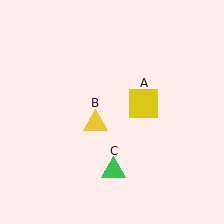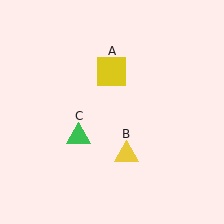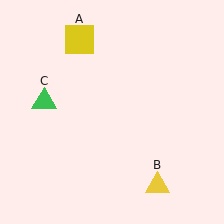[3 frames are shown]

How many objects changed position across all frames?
3 objects changed position: yellow square (object A), yellow triangle (object B), green triangle (object C).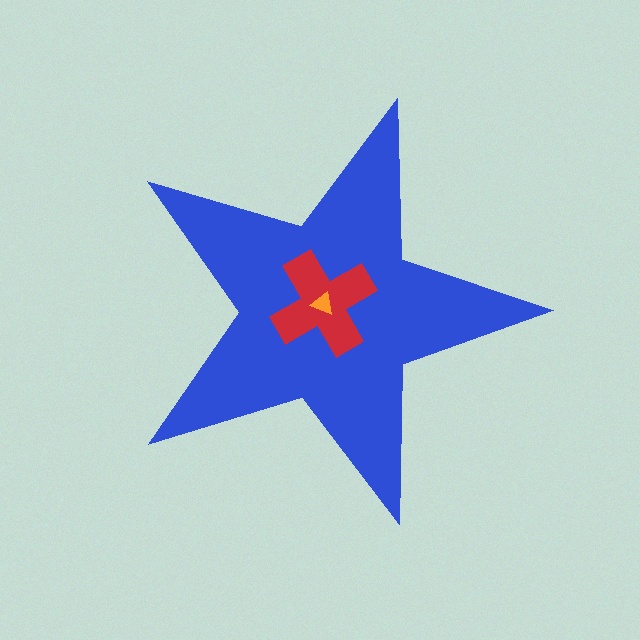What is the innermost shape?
The orange triangle.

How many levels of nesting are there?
3.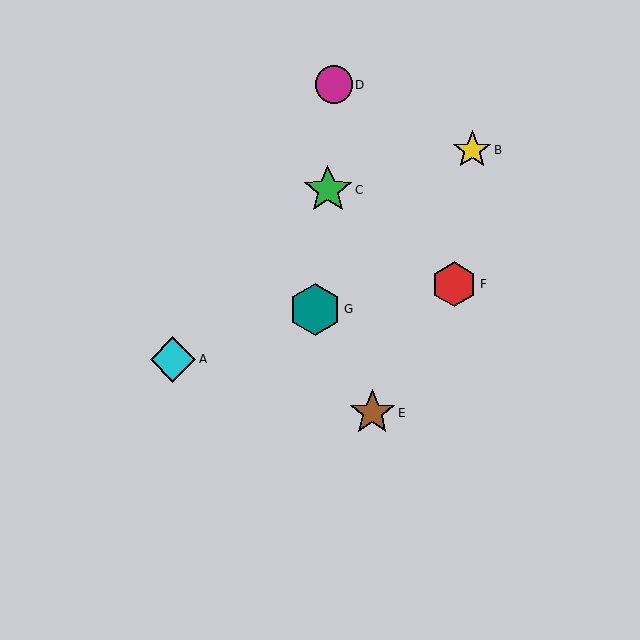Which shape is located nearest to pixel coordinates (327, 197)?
The green star (labeled C) at (328, 190) is nearest to that location.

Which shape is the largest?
The teal hexagon (labeled G) is the largest.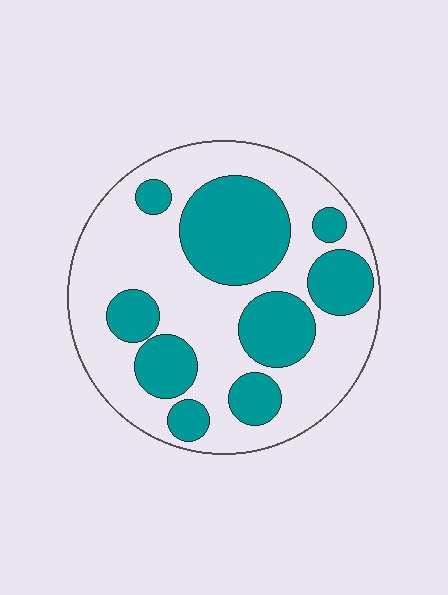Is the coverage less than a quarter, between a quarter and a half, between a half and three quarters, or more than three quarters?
Between a quarter and a half.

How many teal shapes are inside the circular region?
9.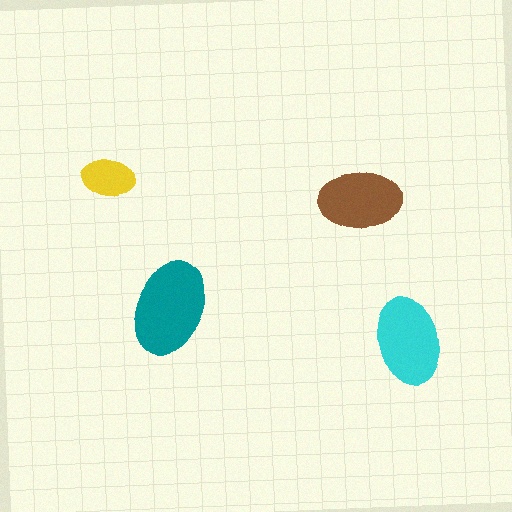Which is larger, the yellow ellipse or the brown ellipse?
The brown one.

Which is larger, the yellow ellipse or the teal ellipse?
The teal one.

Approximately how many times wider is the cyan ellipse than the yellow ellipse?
About 1.5 times wider.